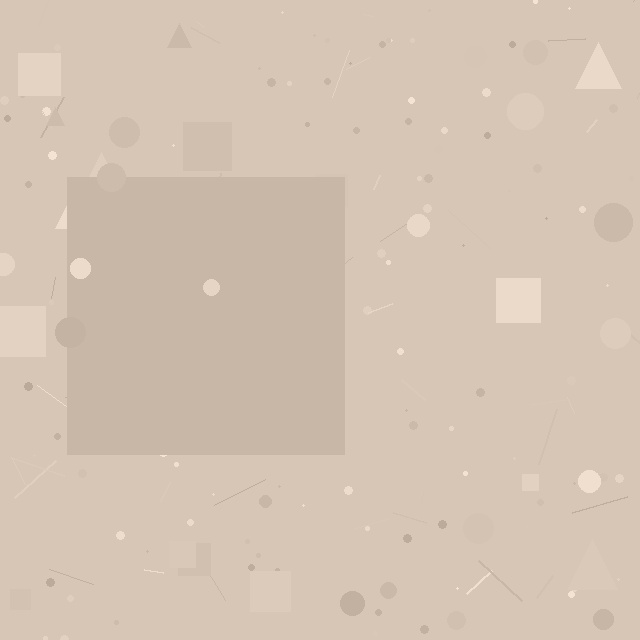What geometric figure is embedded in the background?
A square is embedded in the background.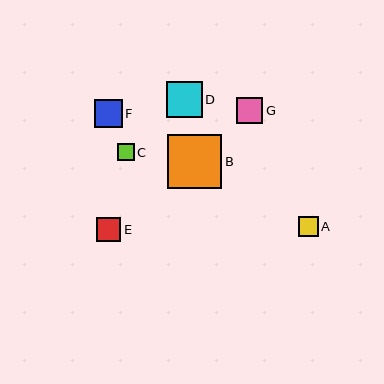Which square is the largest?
Square B is the largest with a size of approximately 54 pixels.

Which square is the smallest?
Square C is the smallest with a size of approximately 17 pixels.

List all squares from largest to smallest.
From largest to smallest: B, D, F, G, E, A, C.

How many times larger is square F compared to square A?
Square F is approximately 1.4 times the size of square A.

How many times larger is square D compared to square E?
Square D is approximately 1.5 times the size of square E.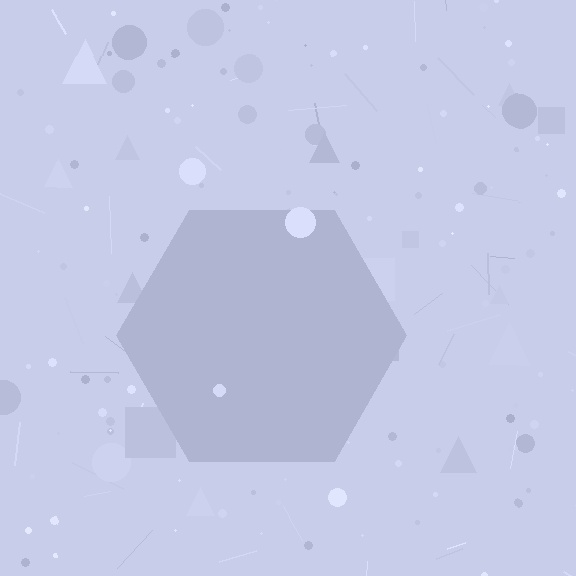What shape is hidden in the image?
A hexagon is hidden in the image.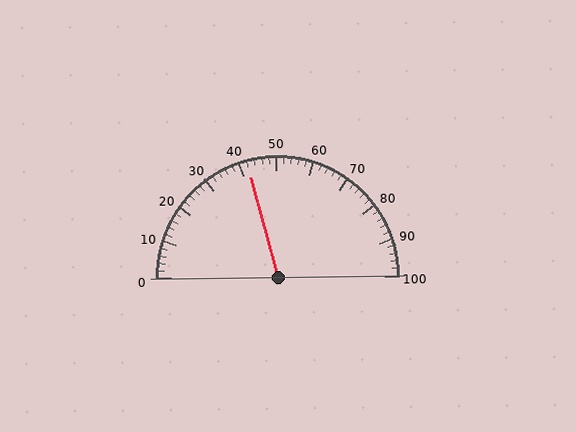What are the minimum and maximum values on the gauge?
The gauge ranges from 0 to 100.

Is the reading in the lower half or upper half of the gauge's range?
The reading is in the lower half of the range (0 to 100).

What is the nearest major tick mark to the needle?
The nearest major tick mark is 40.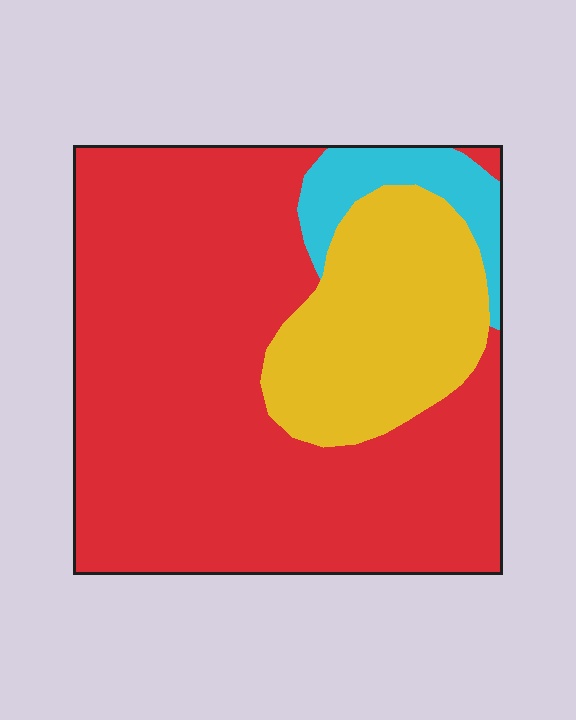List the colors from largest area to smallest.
From largest to smallest: red, yellow, cyan.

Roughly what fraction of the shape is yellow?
Yellow covers 22% of the shape.